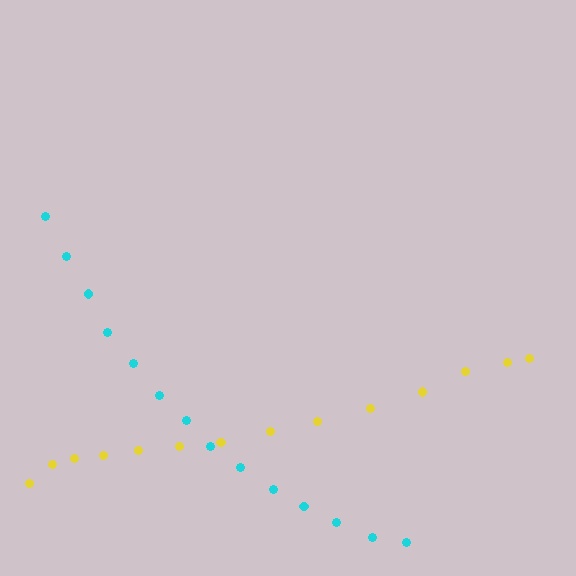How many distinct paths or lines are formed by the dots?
There are 2 distinct paths.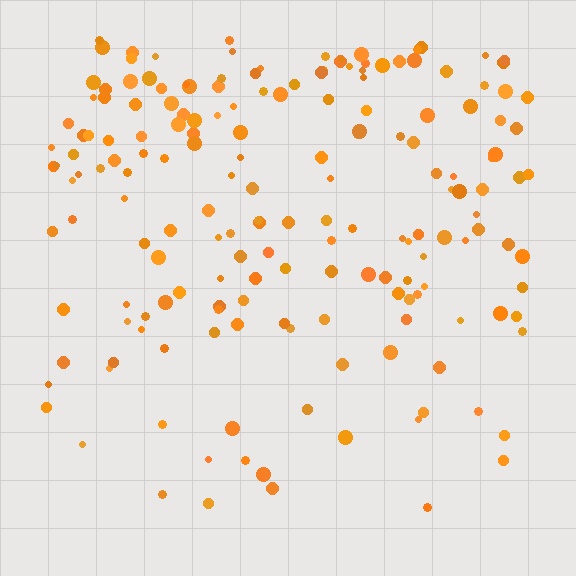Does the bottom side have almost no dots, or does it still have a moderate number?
Still a moderate number, just noticeably fewer than the top.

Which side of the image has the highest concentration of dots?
The top.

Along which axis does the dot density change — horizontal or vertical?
Vertical.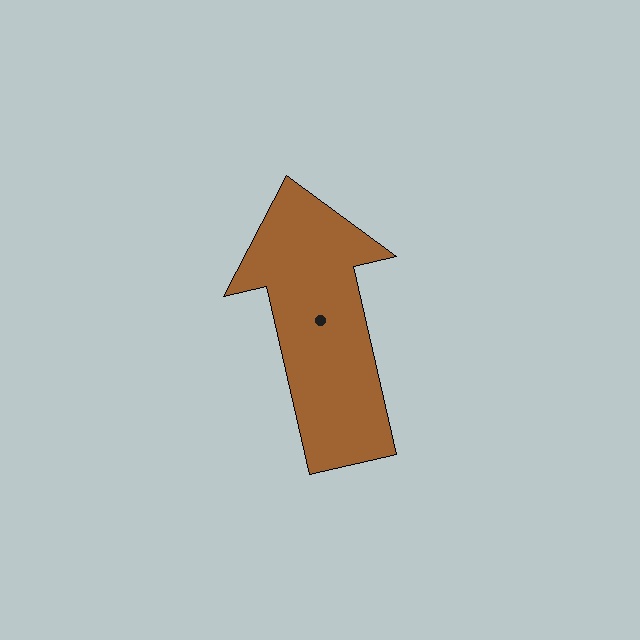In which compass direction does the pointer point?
North.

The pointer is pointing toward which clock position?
Roughly 12 o'clock.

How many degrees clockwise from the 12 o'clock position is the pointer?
Approximately 347 degrees.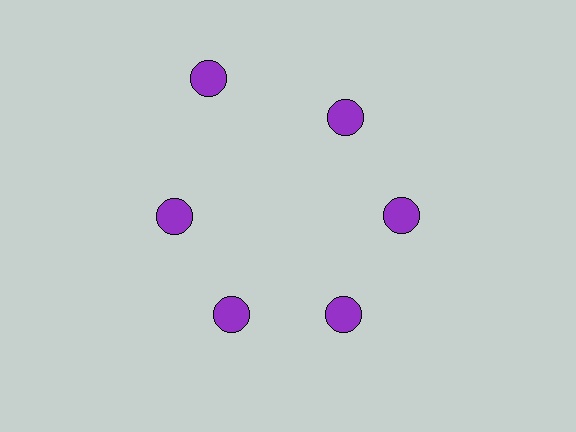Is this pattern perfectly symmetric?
No. The 6 purple circles are arranged in a ring, but one element near the 11 o'clock position is pushed outward from the center, breaking the 6-fold rotational symmetry.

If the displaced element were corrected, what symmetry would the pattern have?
It would have 6-fold rotational symmetry — the pattern would map onto itself every 60 degrees.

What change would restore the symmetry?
The symmetry would be restored by moving it inward, back onto the ring so that all 6 circles sit at equal angles and equal distance from the center.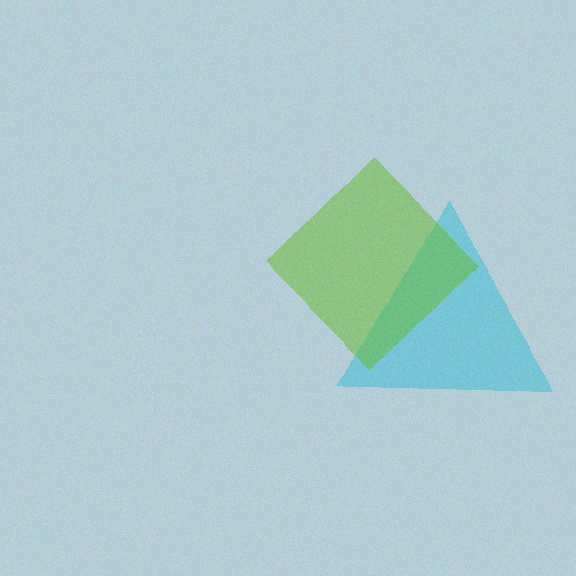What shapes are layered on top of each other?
The layered shapes are: a cyan triangle, a lime diamond.